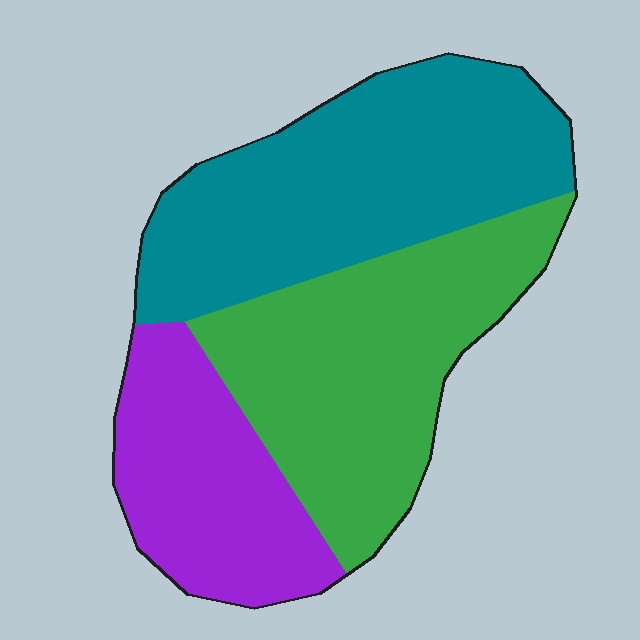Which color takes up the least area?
Purple, at roughly 25%.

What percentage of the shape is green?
Green covers around 35% of the shape.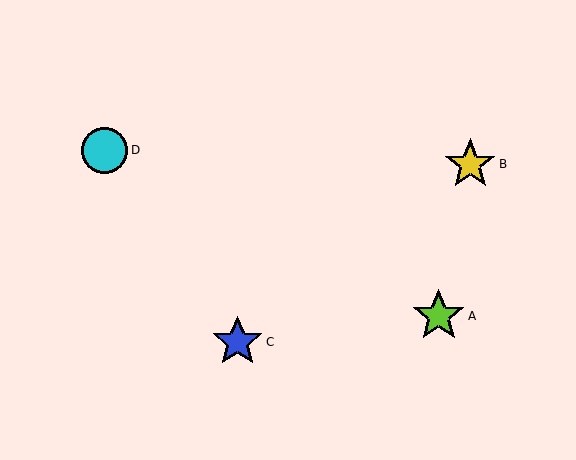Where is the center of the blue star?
The center of the blue star is at (238, 342).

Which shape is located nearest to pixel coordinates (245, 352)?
The blue star (labeled C) at (238, 342) is nearest to that location.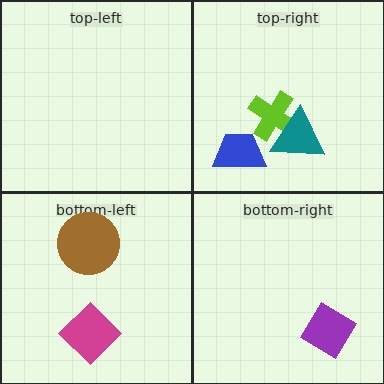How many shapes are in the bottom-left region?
2.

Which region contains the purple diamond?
The bottom-right region.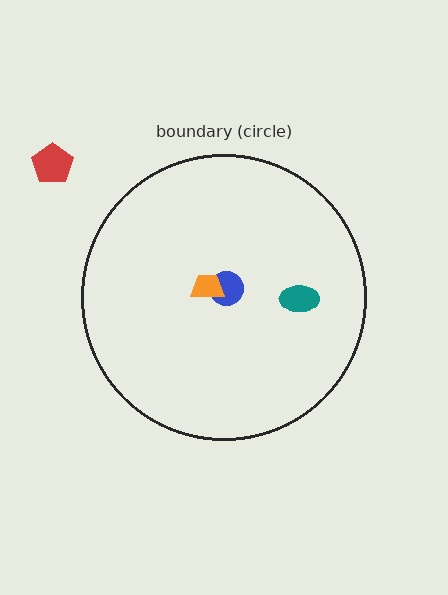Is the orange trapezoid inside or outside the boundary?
Inside.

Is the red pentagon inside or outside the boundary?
Outside.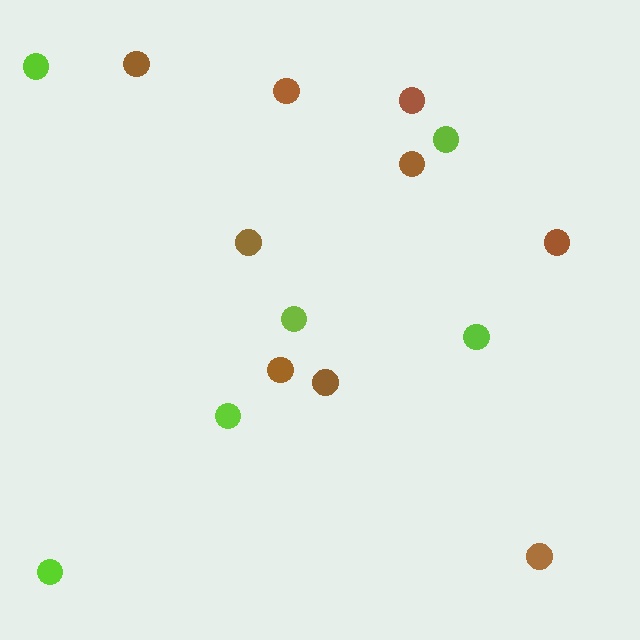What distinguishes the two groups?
There are 2 groups: one group of lime circles (6) and one group of brown circles (9).